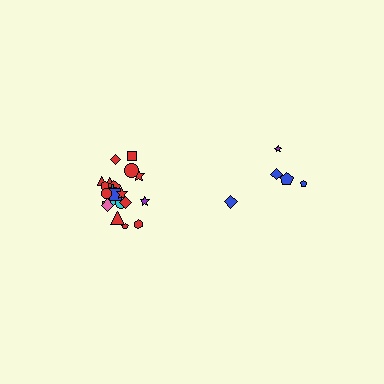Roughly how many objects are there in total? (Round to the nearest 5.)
Roughly 25 objects in total.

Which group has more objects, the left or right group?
The left group.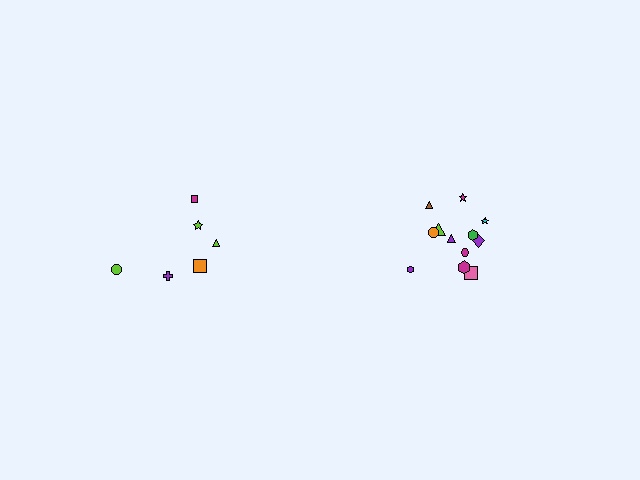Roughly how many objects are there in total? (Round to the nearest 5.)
Roughly 20 objects in total.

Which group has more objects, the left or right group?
The right group.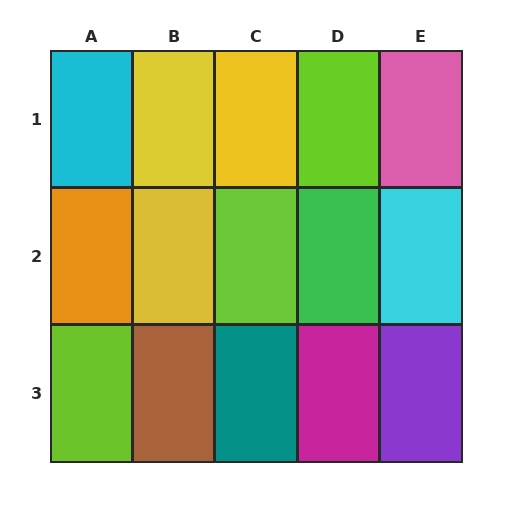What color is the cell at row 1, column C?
Yellow.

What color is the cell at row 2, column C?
Lime.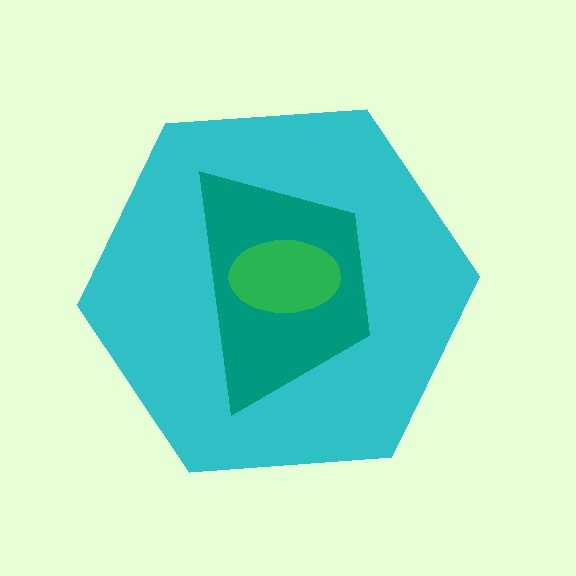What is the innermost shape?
The green ellipse.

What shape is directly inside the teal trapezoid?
The green ellipse.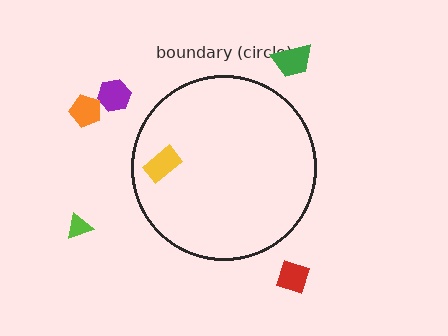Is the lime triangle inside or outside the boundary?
Outside.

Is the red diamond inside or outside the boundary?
Outside.